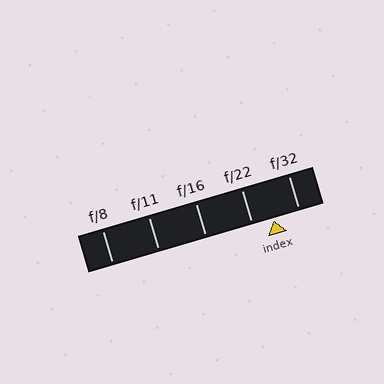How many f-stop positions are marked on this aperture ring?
There are 5 f-stop positions marked.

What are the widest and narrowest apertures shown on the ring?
The widest aperture shown is f/8 and the narrowest is f/32.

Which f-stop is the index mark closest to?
The index mark is closest to f/22.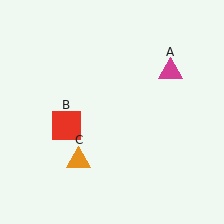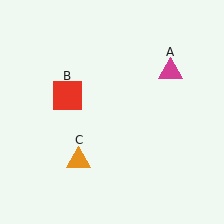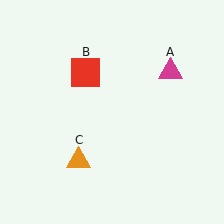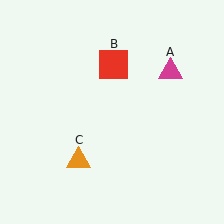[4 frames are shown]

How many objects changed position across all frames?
1 object changed position: red square (object B).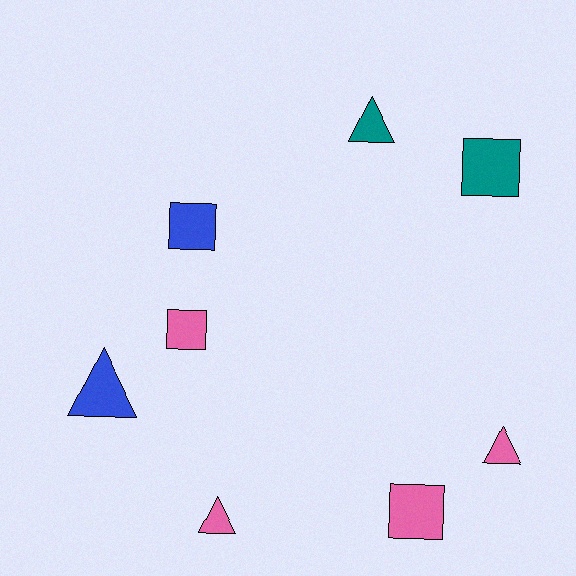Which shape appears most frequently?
Square, with 4 objects.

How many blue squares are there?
There is 1 blue square.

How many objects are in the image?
There are 8 objects.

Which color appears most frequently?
Pink, with 4 objects.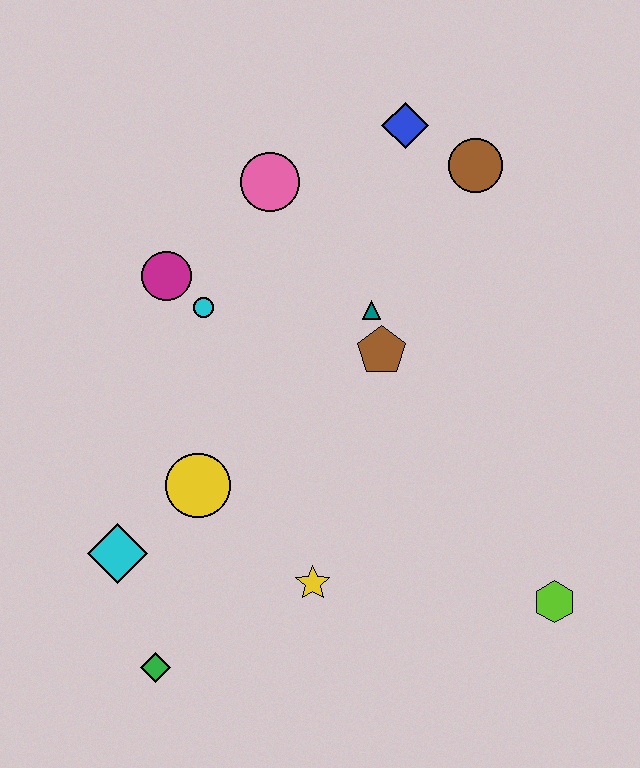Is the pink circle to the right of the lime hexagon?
No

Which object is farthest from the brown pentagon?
The green diamond is farthest from the brown pentagon.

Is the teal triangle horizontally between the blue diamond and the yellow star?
Yes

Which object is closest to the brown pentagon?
The teal triangle is closest to the brown pentagon.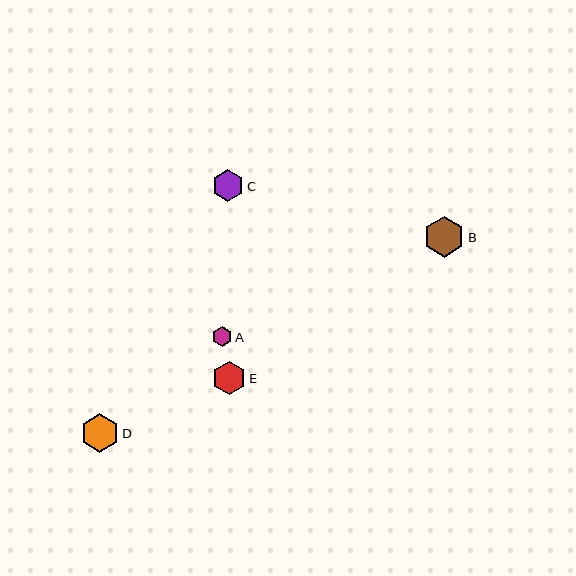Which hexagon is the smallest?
Hexagon A is the smallest with a size of approximately 19 pixels.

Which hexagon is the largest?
Hexagon B is the largest with a size of approximately 41 pixels.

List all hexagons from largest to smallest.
From largest to smallest: B, D, E, C, A.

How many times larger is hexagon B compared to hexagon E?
Hexagon B is approximately 1.2 times the size of hexagon E.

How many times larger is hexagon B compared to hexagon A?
Hexagon B is approximately 2.1 times the size of hexagon A.